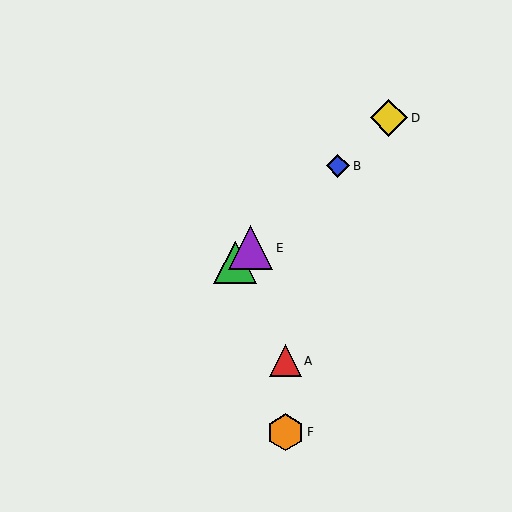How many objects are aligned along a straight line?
4 objects (B, C, D, E) are aligned along a straight line.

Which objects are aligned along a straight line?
Objects B, C, D, E are aligned along a straight line.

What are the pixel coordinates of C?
Object C is at (235, 263).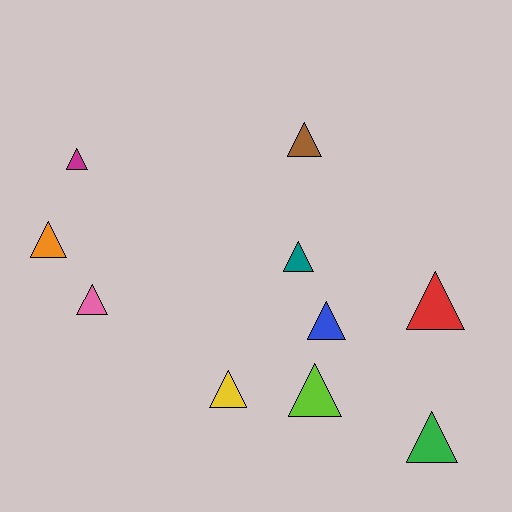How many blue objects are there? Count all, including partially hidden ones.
There is 1 blue object.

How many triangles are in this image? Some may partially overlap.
There are 10 triangles.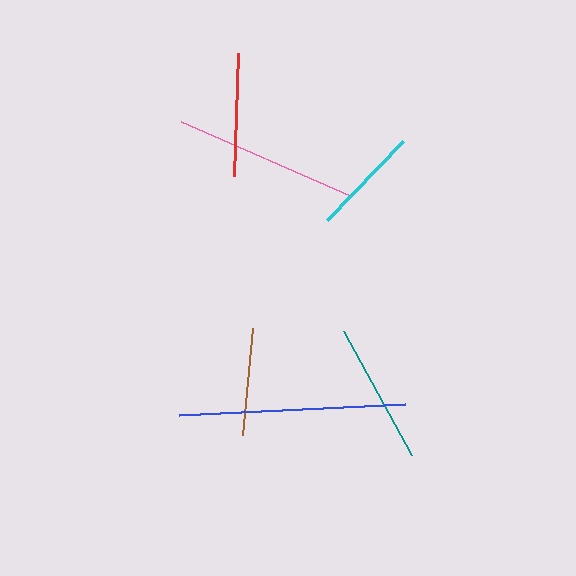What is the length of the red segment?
The red segment is approximately 123 pixels long.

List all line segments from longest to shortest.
From longest to shortest: blue, pink, teal, red, cyan, brown.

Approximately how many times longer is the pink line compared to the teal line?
The pink line is approximately 1.3 times the length of the teal line.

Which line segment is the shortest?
The brown line is the shortest at approximately 108 pixels.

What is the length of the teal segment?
The teal segment is approximately 142 pixels long.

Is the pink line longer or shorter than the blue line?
The blue line is longer than the pink line.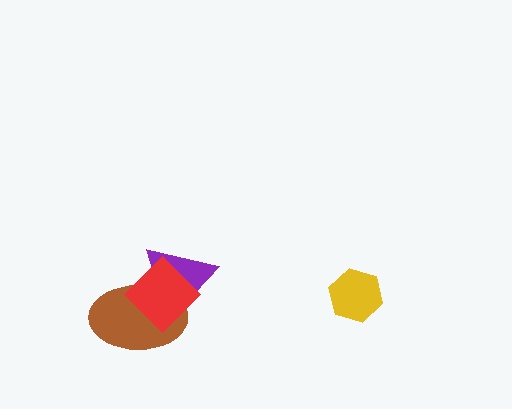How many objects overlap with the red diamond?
2 objects overlap with the red diamond.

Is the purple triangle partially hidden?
Yes, it is partially covered by another shape.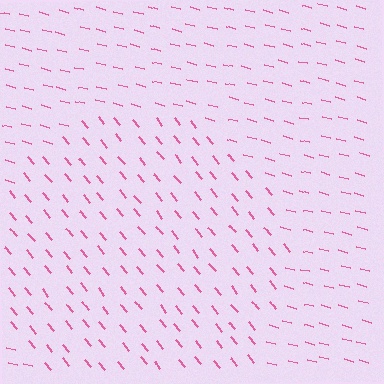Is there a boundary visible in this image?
Yes, there is a texture boundary formed by a change in line orientation.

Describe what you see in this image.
The image is filled with small pink line segments. A circle region in the image has lines oriented differently from the surrounding lines, creating a visible texture boundary.